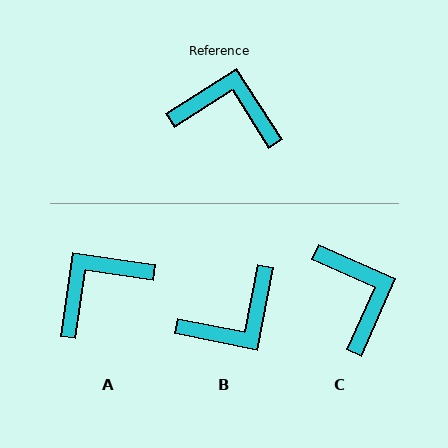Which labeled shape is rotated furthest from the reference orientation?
B, about 134 degrees away.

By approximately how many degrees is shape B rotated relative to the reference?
Approximately 134 degrees clockwise.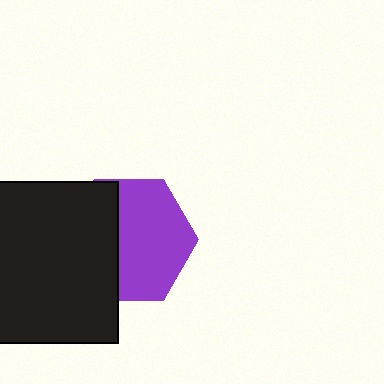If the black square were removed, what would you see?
You would see the complete purple hexagon.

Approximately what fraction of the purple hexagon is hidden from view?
Roughly 41% of the purple hexagon is hidden behind the black square.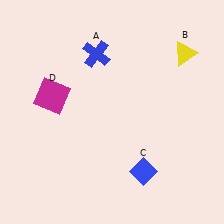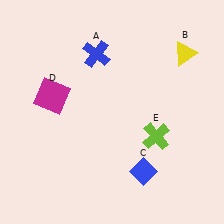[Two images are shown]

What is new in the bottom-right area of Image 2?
A lime cross (E) was added in the bottom-right area of Image 2.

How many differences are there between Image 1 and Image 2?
There is 1 difference between the two images.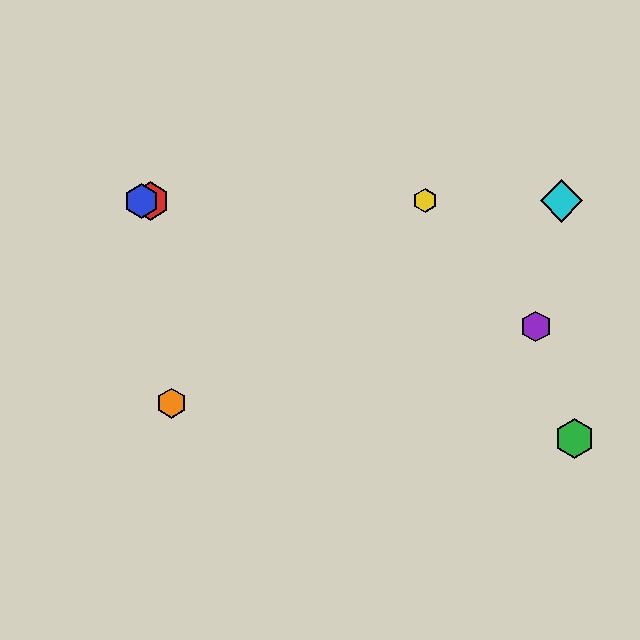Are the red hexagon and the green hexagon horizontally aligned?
No, the red hexagon is at y≈201 and the green hexagon is at y≈439.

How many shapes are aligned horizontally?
4 shapes (the red hexagon, the blue hexagon, the yellow hexagon, the cyan diamond) are aligned horizontally.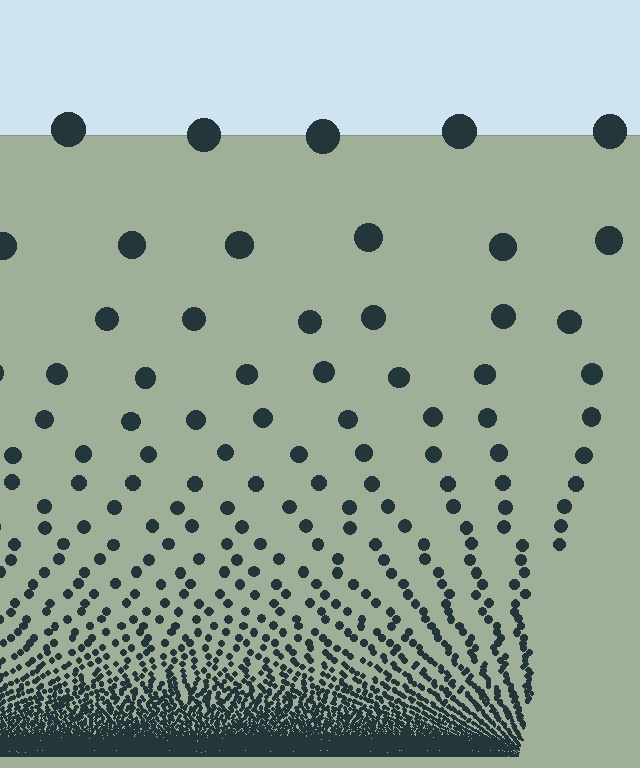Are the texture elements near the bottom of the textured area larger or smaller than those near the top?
Smaller. The gradient is inverted — elements near the bottom are smaller and denser.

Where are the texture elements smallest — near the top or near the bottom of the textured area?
Near the bottom.